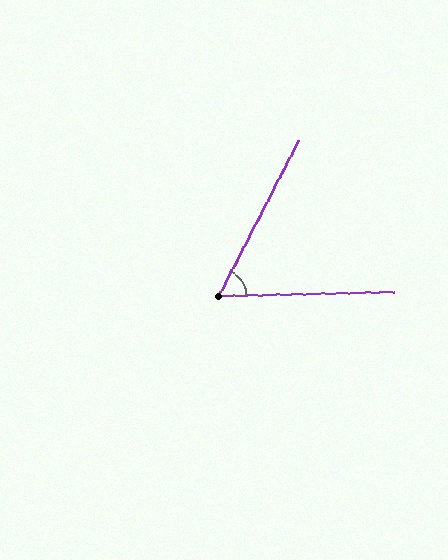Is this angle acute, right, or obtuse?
It is acute.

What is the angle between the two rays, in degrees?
Approximately 61 degrees.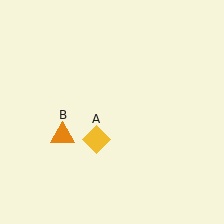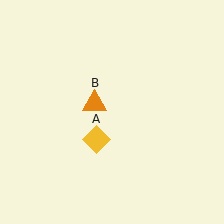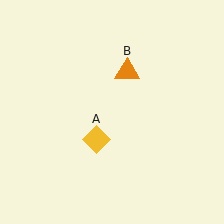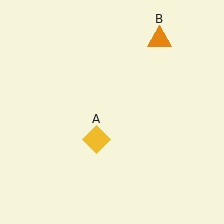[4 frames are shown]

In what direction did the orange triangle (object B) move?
The orange triangle (object B) moved up and to the right.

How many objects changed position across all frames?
1 object changed position: orange triangle (object B).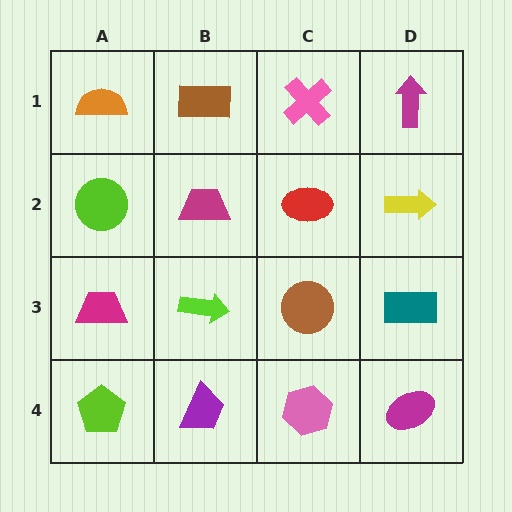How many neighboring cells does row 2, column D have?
3.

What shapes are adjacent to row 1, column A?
A lime circle (row 2, column A), a brown rectangle (row 1, column B).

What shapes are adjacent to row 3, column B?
A magenta trapezoid (row 2, column B), a purple trapezoid (row 4, column B), a magenta trapezoid (row 3, column A), a brown circle (row 3, column C).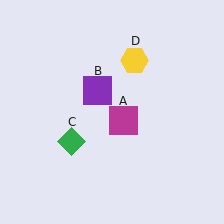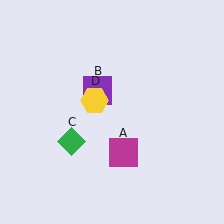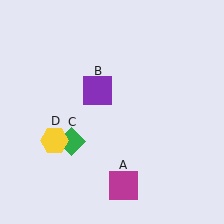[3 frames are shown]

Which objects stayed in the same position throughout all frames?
Purple square (object B) and green diamond (object C) remained stationary.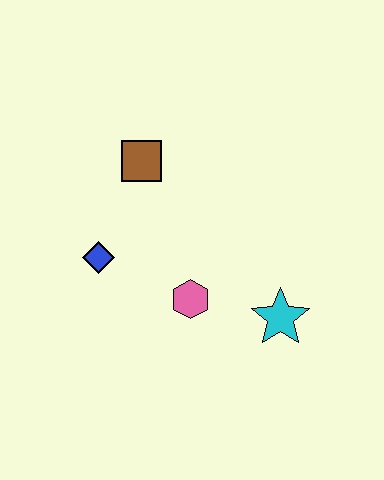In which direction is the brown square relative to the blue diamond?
The brown square is above the blue diamond.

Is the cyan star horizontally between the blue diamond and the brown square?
No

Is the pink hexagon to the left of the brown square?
No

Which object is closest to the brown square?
The blue diamond is closest to the brown square.